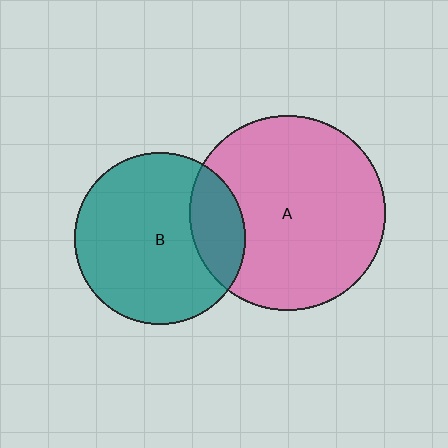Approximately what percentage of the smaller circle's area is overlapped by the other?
Approximately 20%.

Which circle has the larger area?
Circle A (pink).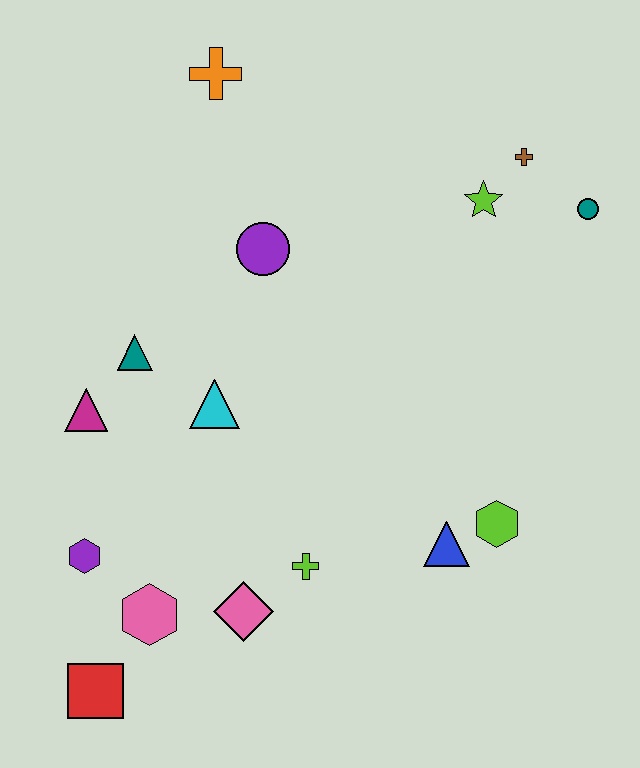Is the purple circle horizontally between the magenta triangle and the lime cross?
Yes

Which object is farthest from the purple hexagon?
The teal circle is farthest from the purple hexagon.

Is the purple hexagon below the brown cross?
Yes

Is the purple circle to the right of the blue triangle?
No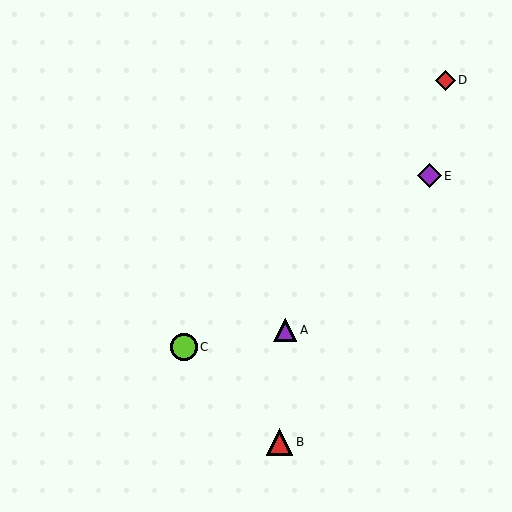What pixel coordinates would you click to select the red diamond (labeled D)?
Click at (445, 80) to select the red diamond D.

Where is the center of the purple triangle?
The center of the purple triangle is at (285, 330).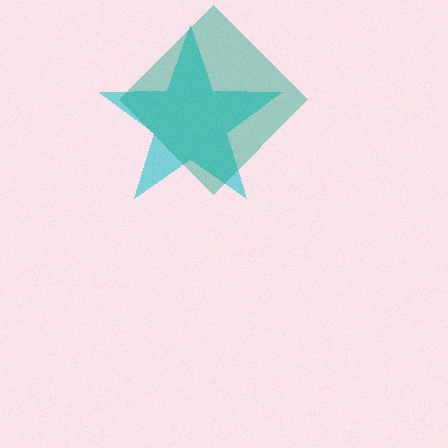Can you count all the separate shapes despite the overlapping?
Yes, there are 2 separate shapes.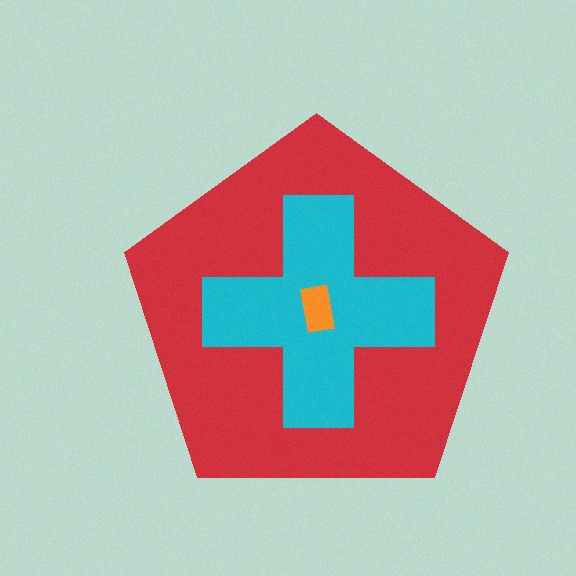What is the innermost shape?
The orange rectangle.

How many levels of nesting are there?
3.